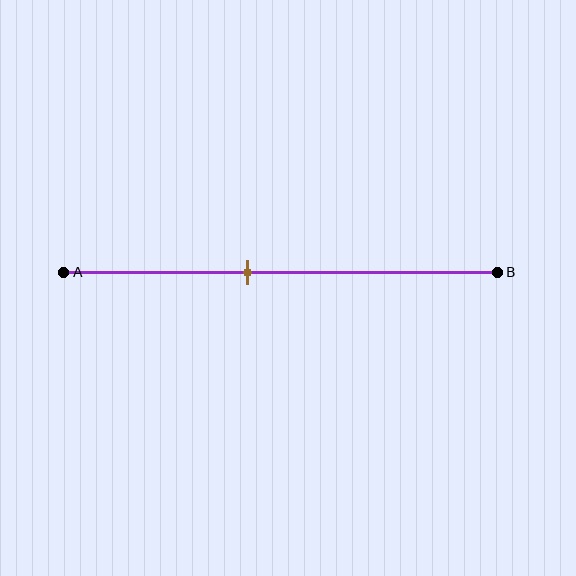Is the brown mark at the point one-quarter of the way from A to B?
No, the mark is at about 40% from A, not at the 25% one-quarter point.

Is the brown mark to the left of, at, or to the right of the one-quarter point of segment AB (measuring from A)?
The brown mark is to the right of the one-quarter point of segment AB.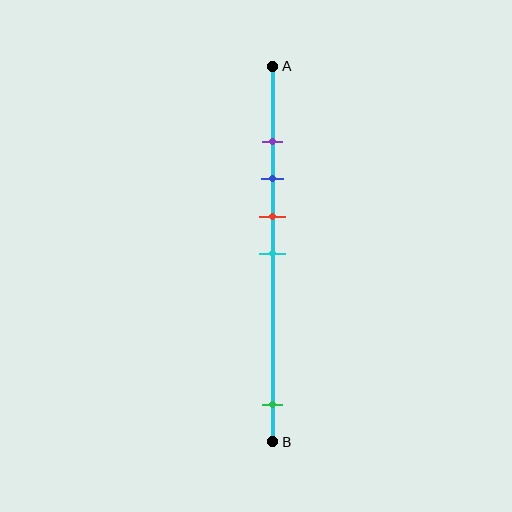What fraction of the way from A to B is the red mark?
The red mark is approximately 40% (0.4) of the way from A to B.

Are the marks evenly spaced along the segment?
No, the marks are not evenly spaced.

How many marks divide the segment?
There are 5 marks dividing the segment.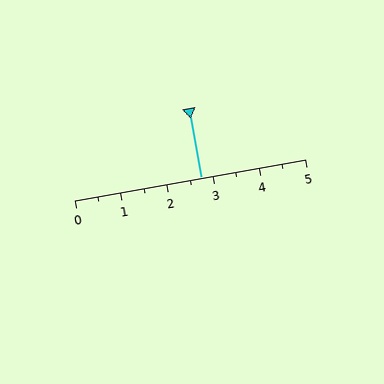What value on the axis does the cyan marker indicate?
The marker indicates approximately 2.8.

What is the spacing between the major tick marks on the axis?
The major ticks are spaced 1 apart.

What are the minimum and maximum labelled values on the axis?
The axis runs from 0 to 5.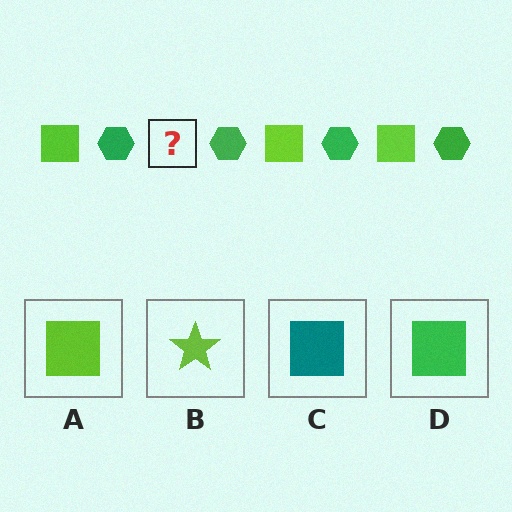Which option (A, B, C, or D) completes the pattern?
A.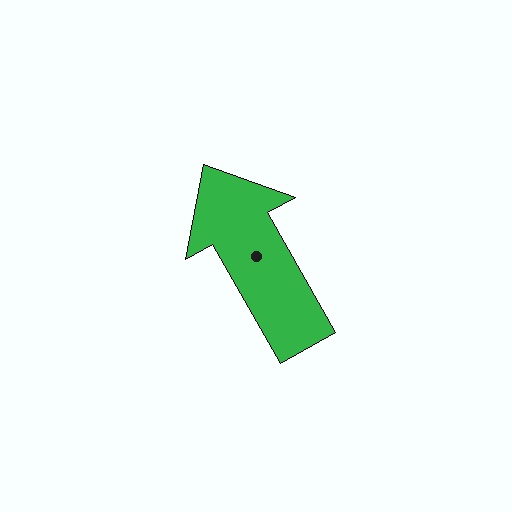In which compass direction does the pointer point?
Northwest.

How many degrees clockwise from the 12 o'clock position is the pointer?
Approximately 330 degrees.